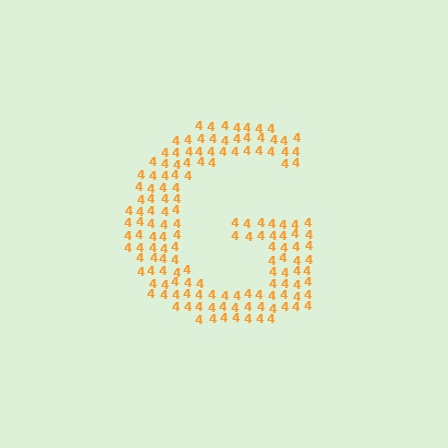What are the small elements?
The small elements are digit 4's.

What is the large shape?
The large shape is the letter G.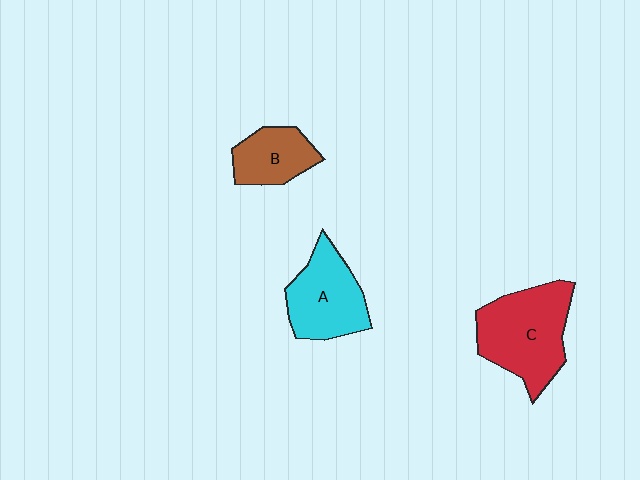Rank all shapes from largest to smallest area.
From largest to smallest: C (red), A (cyan), B (brown).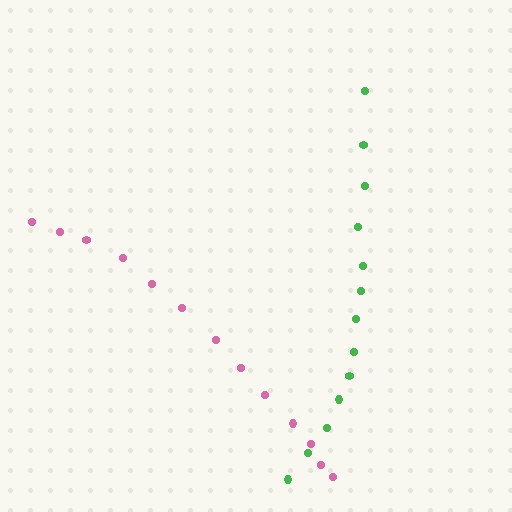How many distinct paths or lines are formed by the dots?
There are 2 distinct paths.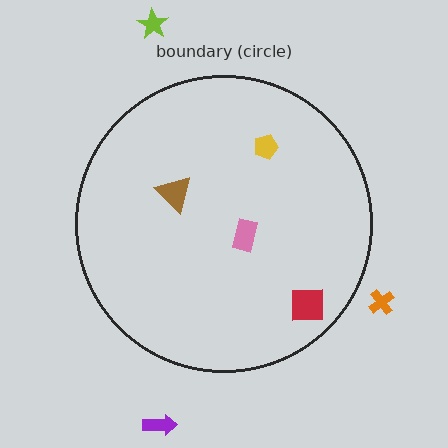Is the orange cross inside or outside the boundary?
Outside.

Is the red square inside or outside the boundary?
Inside.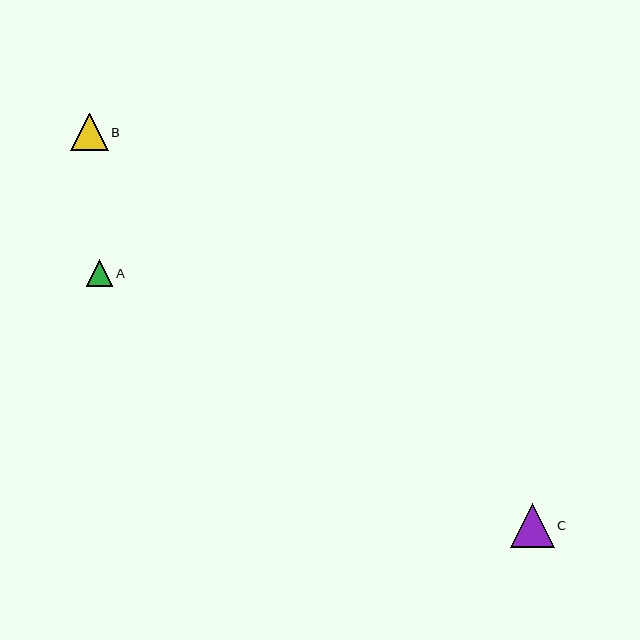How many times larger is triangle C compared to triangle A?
Triangle C is approximately 1.7 times the size of triangle A.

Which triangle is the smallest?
Triangle A is the smallest with a size of approximately 27 pixels.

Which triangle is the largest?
Triangle C is the largest with a size of approximately 44 pixels.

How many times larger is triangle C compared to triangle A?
Triangle C is approximately 1.7 times the size of triangle A.